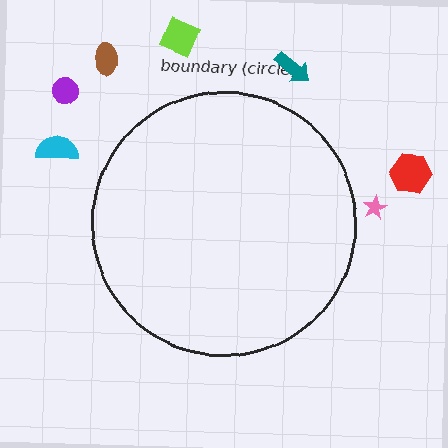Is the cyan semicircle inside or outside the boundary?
Outside.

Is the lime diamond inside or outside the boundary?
Outside.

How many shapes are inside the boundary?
0 inside, 7 outside.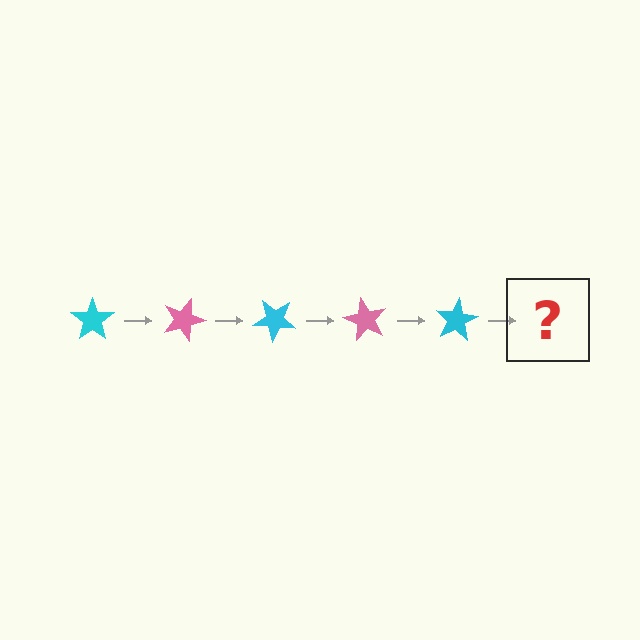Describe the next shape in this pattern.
It should be a pink star, rotated 100 degrees from the start.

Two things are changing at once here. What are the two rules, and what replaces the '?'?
The two rules are that it rotates 20 degrees each step and the color cycles through cyan and pink. The '?' should be a pink star, rotated 100 degrees from the start.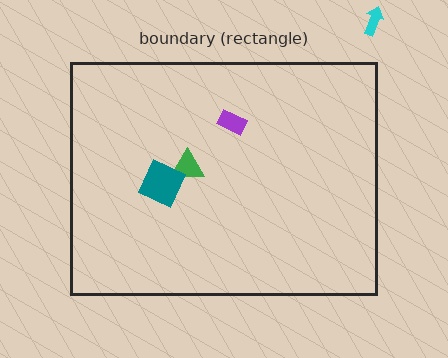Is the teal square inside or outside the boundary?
Inside.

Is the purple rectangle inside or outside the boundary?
Inside.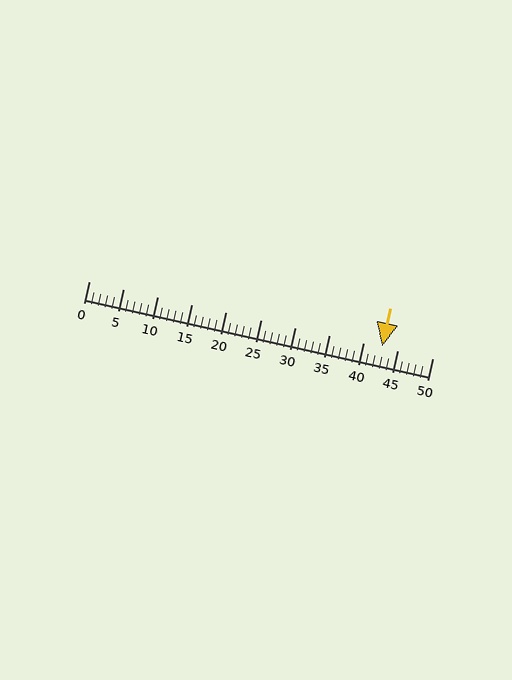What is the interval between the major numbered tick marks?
The major tick marks are spaced 5 units apart.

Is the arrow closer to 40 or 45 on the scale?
The arrow is closer to 45.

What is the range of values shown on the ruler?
The ruler shows values from 0 to 50.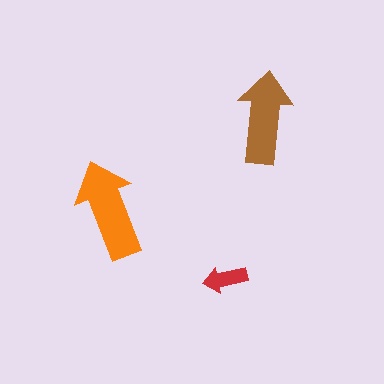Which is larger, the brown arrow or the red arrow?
The brown one.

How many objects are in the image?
There are 3 objects in the image.